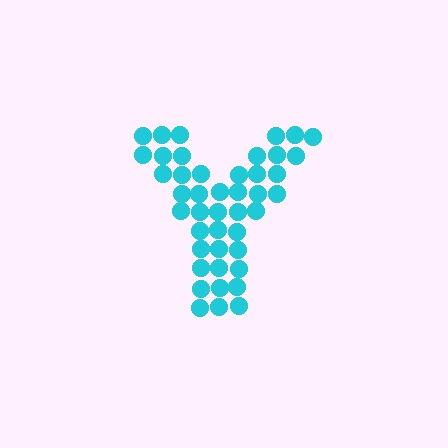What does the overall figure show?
The overall figure shows the letter Y.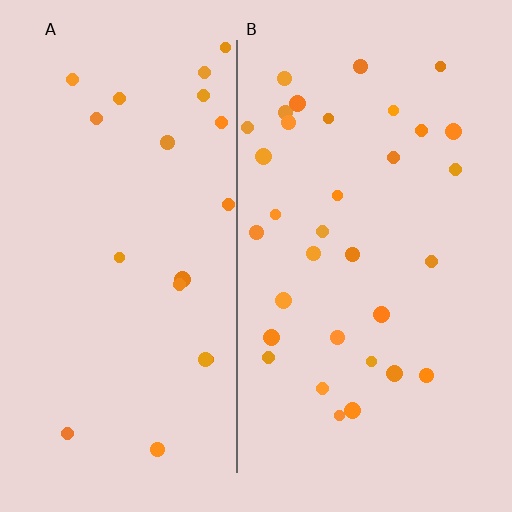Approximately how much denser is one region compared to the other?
Approximately 1.7× — region B over region A.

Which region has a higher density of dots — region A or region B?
B (the right).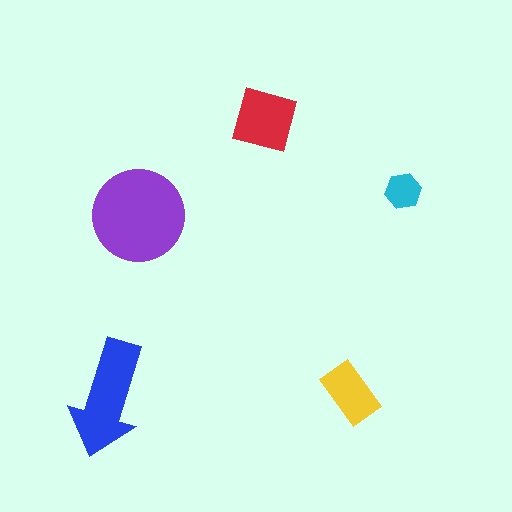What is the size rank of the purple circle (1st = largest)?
1st.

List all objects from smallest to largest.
The cyan hexagon, the yellow rectangle, the red diamond, the blue arrow, the purple circle.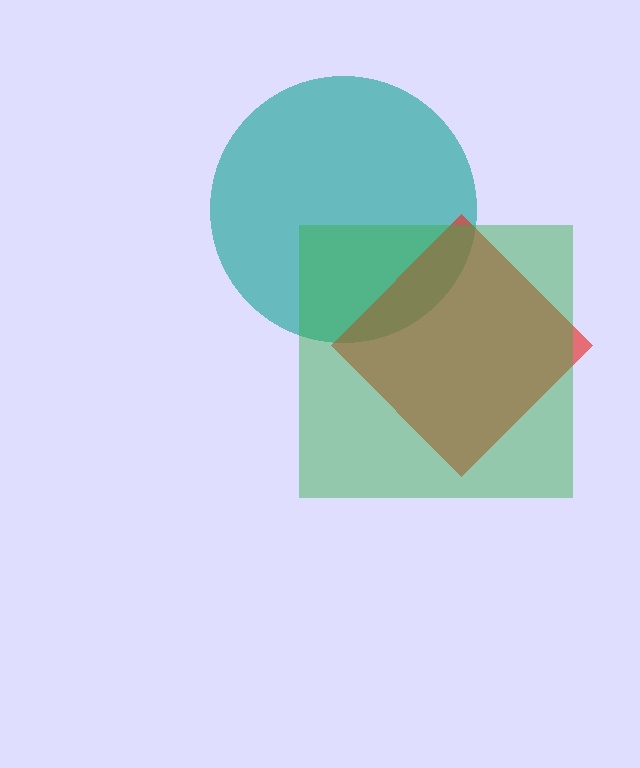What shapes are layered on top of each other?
The layered shapes are: a teal circle, a red diamond, a green square.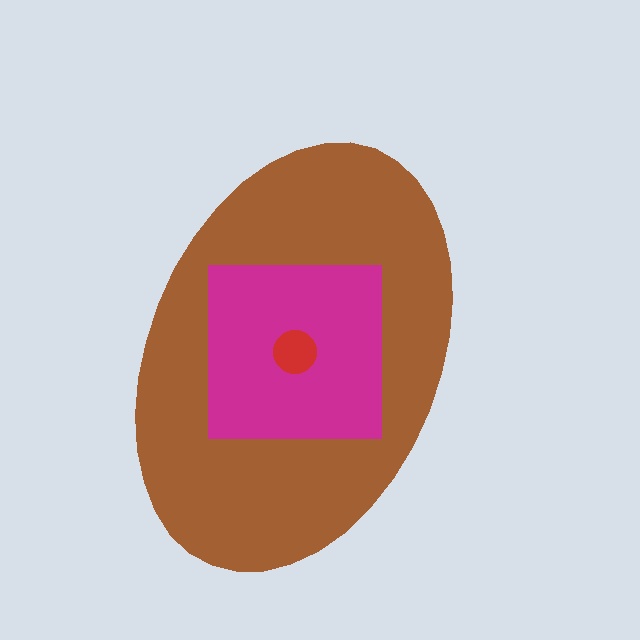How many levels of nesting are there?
3.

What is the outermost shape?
The brown ellipse.